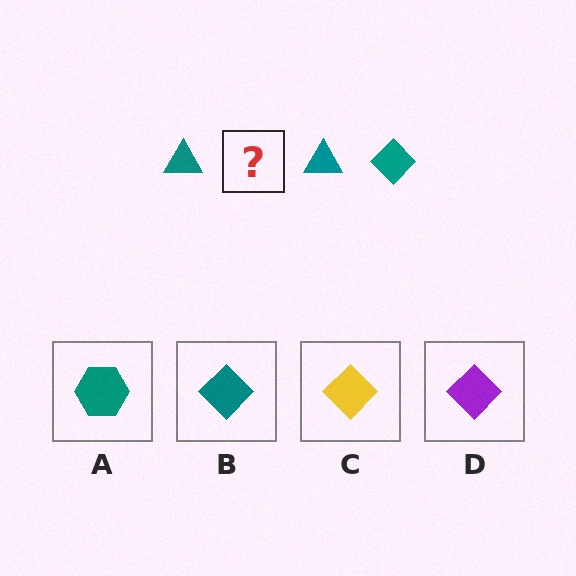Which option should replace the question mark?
Option B.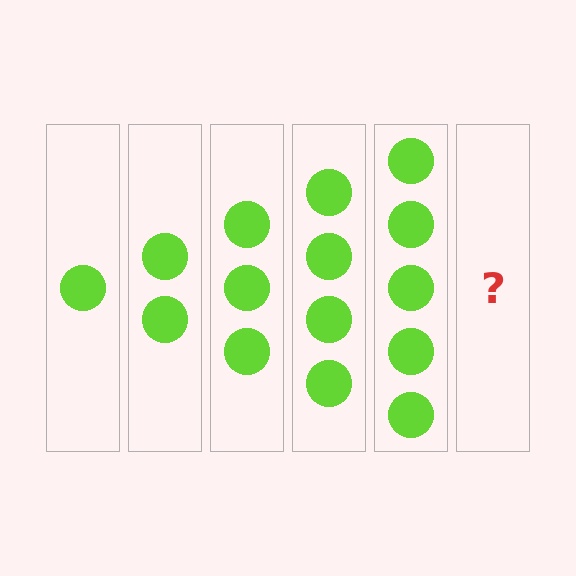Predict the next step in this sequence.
The next step is 6 circles.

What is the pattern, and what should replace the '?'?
The pattern is that each step adds one more circle. The '?' should be 6 circles.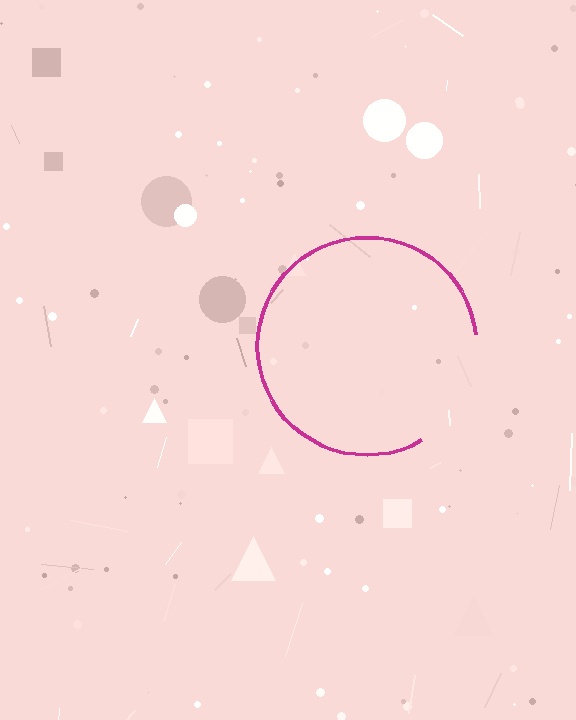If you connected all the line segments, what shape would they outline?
They would outline a circle.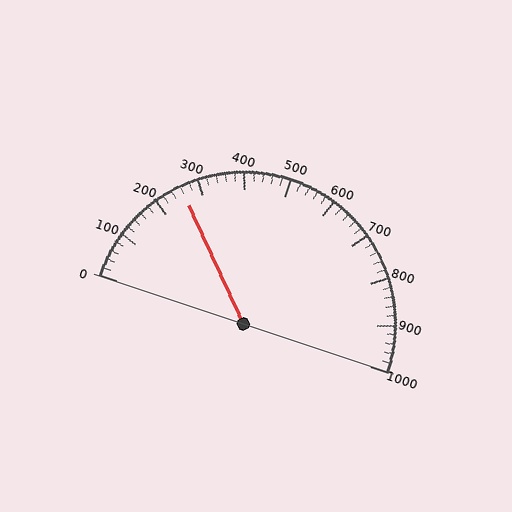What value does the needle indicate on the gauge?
The needle indicates approximately 260.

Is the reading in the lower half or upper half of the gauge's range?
The reading is in the lower half of the range (0 to 1000).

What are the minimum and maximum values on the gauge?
The gauge ranges from 0 to 1000.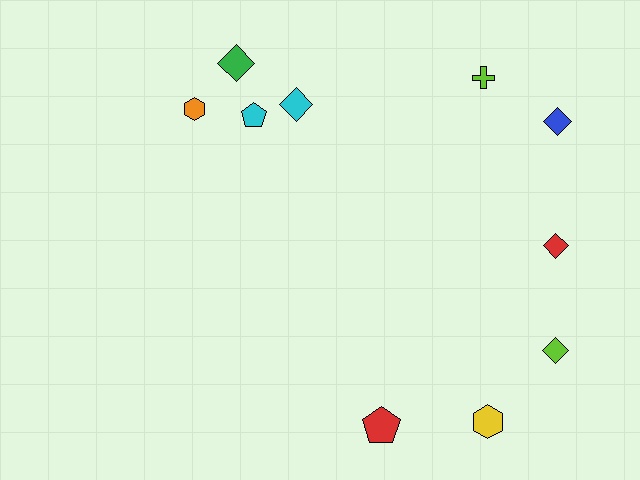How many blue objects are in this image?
There is 1 blue object.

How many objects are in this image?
There are 10 objects.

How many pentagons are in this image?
There are 2 pentagons.